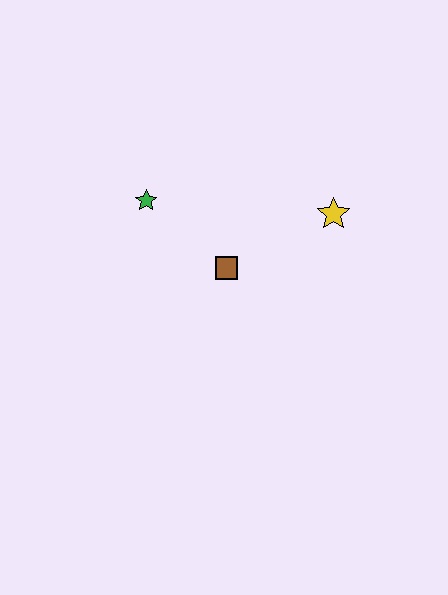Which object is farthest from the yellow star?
The green star is farthest from the yellow star.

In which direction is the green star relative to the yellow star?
The green star is to the left of the yellow star.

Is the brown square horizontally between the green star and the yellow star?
Yes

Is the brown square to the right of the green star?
Yes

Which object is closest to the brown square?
The green star is closest to the brown square.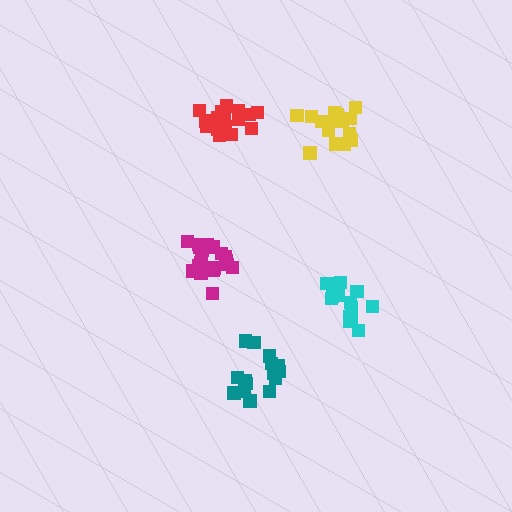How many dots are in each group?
Group 1: 16 dots, Group 2: 15 dots, Group 3: 15 dots, Group 4: 19 dots, Group 5: 18 dots (83 total).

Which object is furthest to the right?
The cyan cluster is rightmost.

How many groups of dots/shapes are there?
There are 5 groups.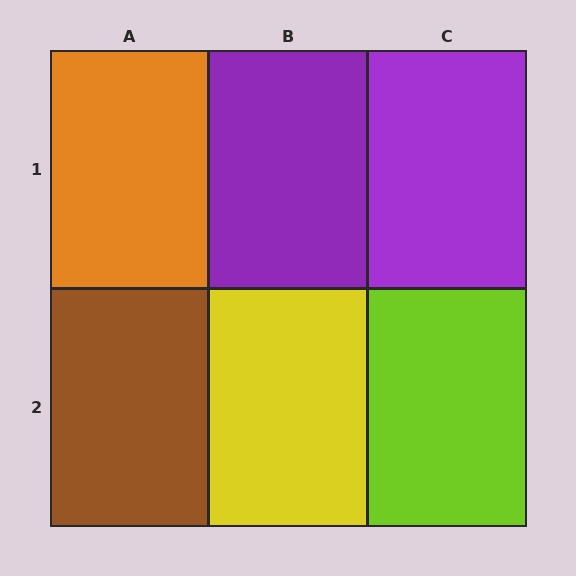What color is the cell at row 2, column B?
Yellow.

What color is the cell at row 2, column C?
Lime.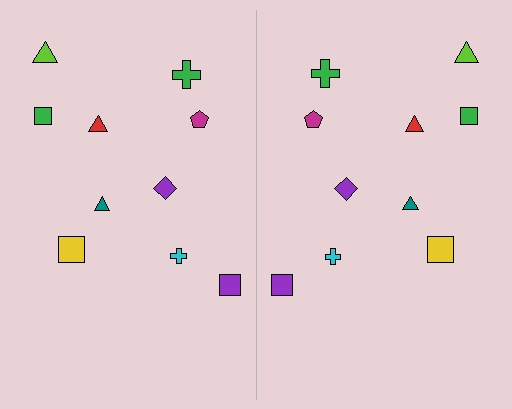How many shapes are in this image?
There are 20 shapes in this image.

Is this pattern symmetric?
Yes, this pattern has bilateral (reflection) symmetry.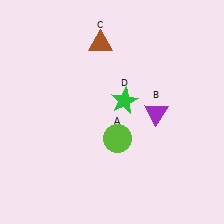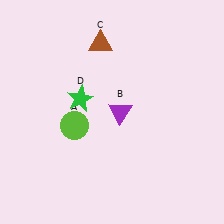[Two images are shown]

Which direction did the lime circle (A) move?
The lime circle (A) moved left.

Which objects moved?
The objects that moved are: the lime circle (A), the purple triangle (B), the green star (D).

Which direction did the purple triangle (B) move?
The purple triangle (B) moved left.